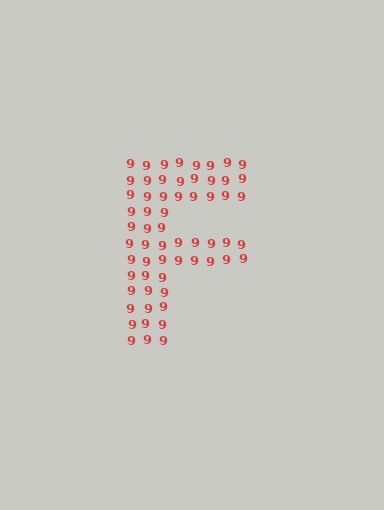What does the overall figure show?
The overall figure shows the letter F.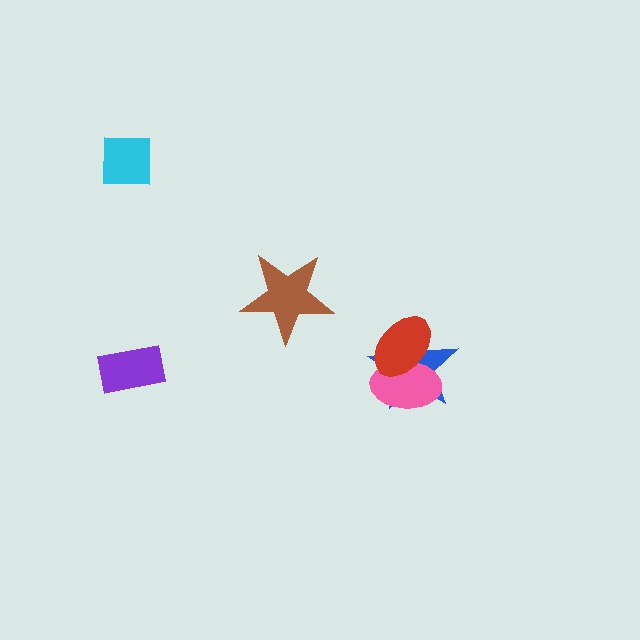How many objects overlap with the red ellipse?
2 objects overlap with the red ellipse.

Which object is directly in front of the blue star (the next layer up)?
The pink ellipse is directly in front of the blue star.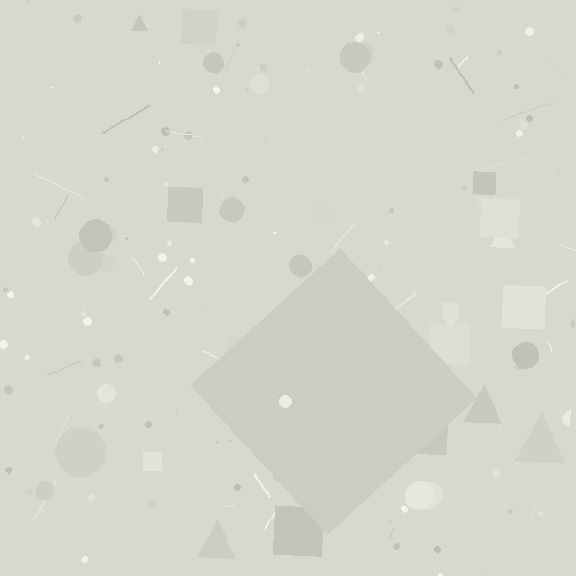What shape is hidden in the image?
A diamond is hidden in the image.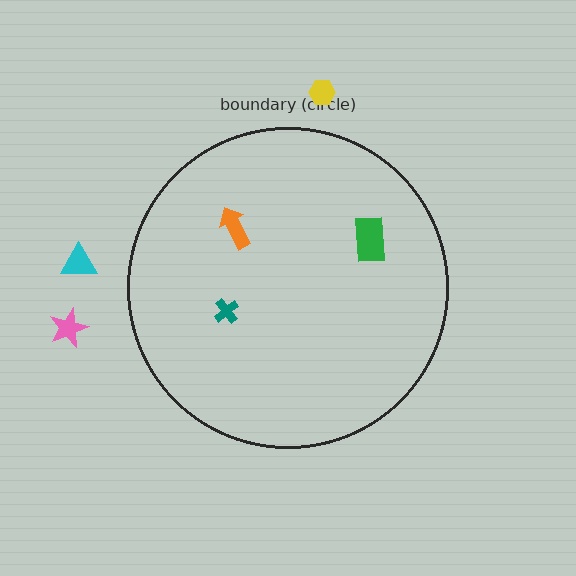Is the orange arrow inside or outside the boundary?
Inside.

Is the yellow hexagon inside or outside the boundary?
Outside.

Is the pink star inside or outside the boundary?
Outside.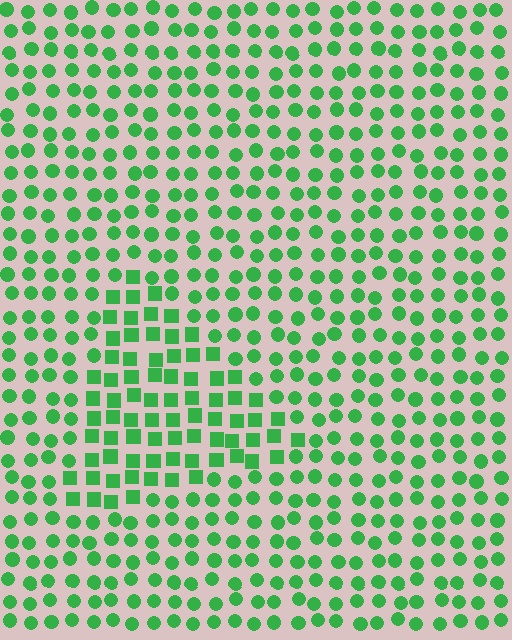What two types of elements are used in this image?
The image uses squares inside the triangle region and circles outside it.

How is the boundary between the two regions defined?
The boundary is defined by a change in element shape: squares inside vs. circles outside. All elements share the same color and spacing.